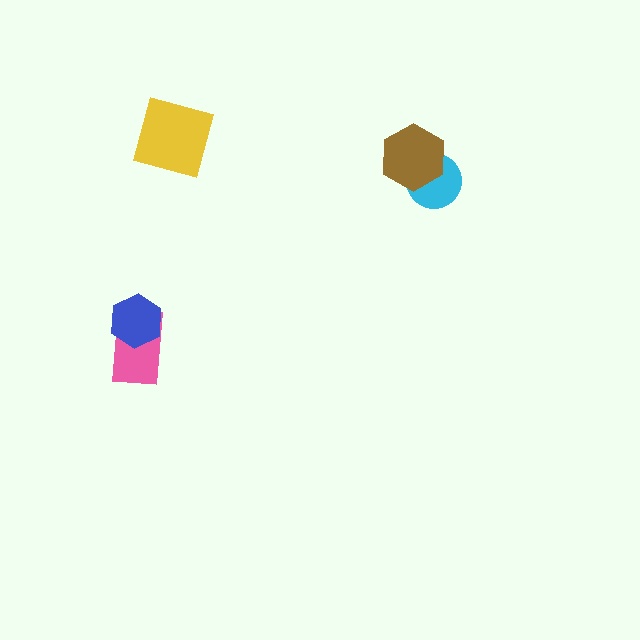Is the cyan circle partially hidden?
Yes, it is partially covered by another shape.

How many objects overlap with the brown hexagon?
1 object overlaps with the brown hexagon.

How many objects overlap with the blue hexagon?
1 object overlaps with the blue hexagon.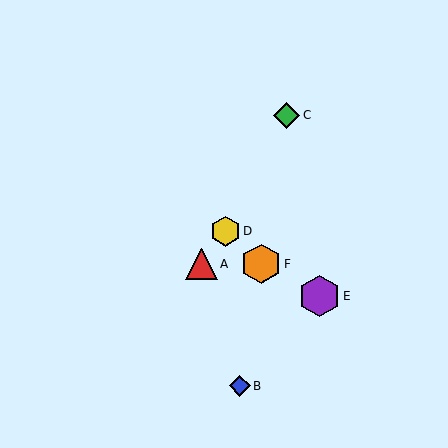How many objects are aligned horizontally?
2 objects (A, F) are aligned horizontally.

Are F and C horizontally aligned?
No, F is at y≈264 and C is at y≈115.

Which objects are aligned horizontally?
Objects A, F are aligned horizontally.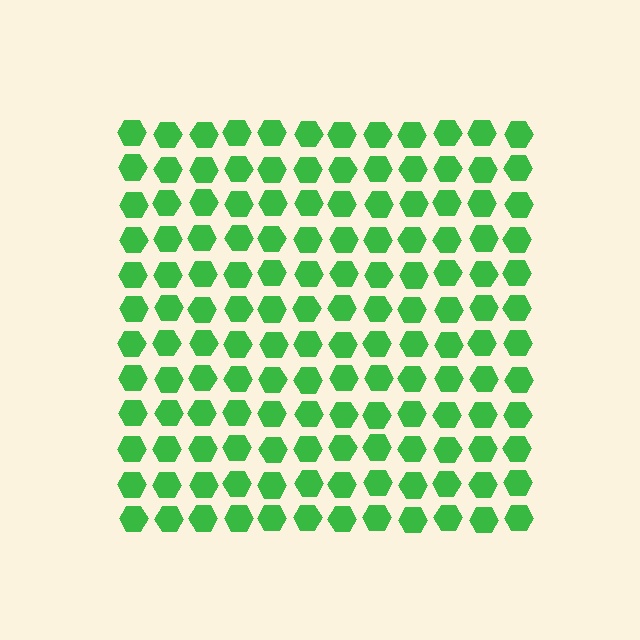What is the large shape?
The large shape is a square.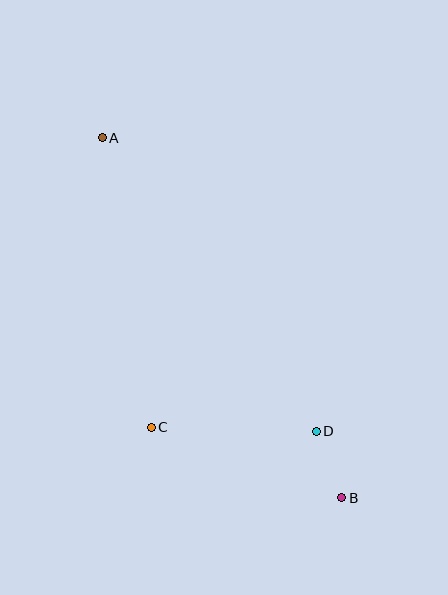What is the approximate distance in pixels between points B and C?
The distance between B and C is approximately 203 pixels.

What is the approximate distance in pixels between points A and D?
The distance between A and D is approximately 363 pixels.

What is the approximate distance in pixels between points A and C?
The distance between A and C is approximately 293 pixels.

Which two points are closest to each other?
Points B and D are closest to each other.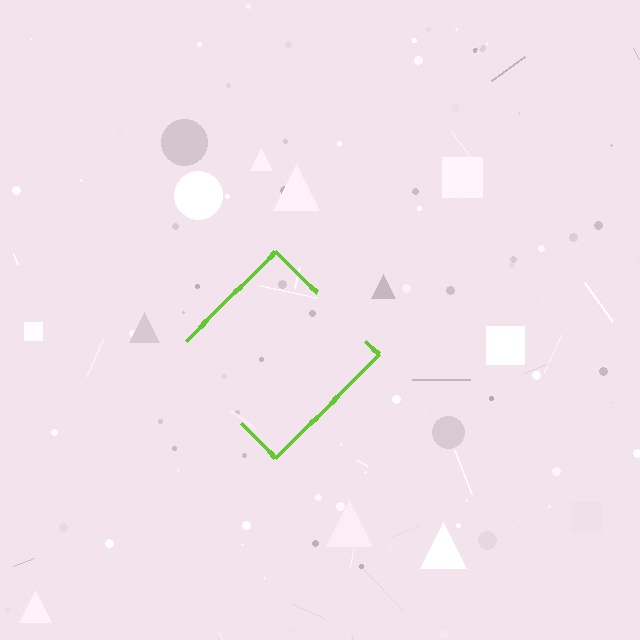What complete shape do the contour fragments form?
The contour fragments form a diamond.